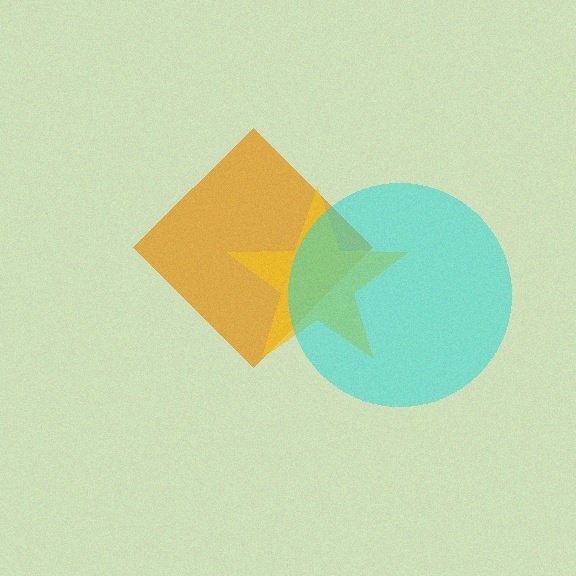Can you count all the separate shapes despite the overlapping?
Yes, there are 3 separate shapes.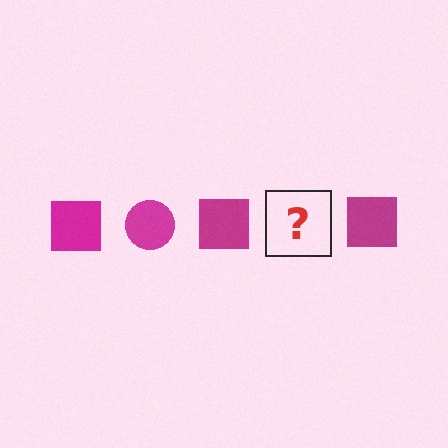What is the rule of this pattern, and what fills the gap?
The rule is that the pattern cycles through square, circle shapes in magenta. The gap should be filled with a magenta circle.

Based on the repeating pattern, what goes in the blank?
The blank should be a magenta circle.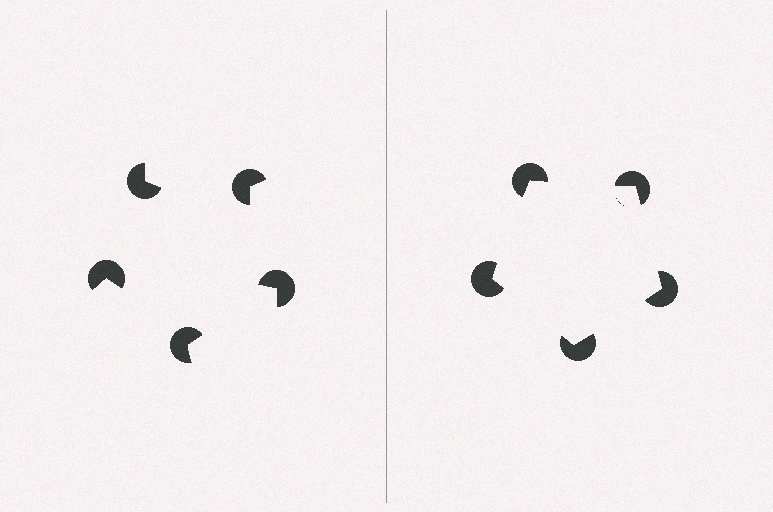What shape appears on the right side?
An illusory pentagon.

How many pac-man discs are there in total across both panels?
10 — 5 on each side.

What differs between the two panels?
The pac-man discs are positioned identically on both sides; only the wedge orientations differ. On the right they align to a pentagon; on the left they are misaligned.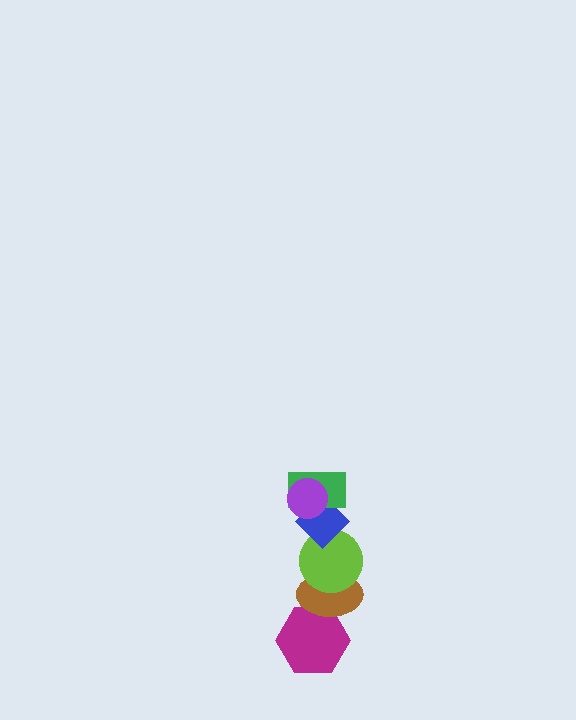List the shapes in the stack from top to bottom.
From top to bottom: the purple circle, the green rectangle, the blue diamond, the lime circle, the brown ellipse, the magenta hexagon.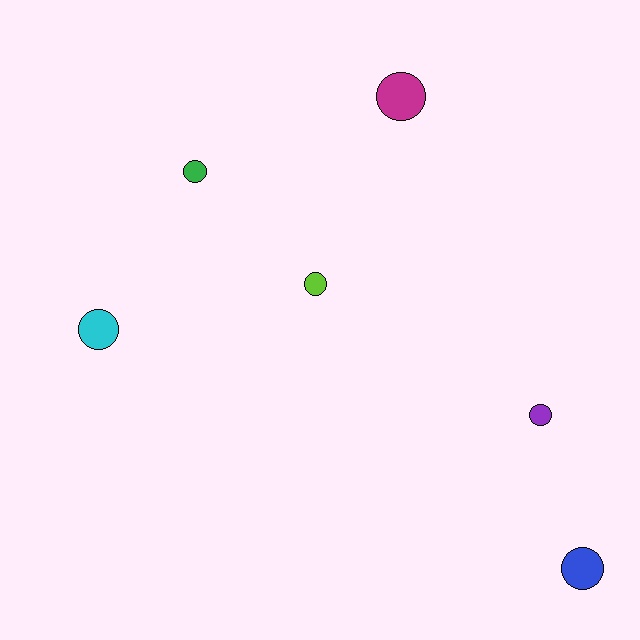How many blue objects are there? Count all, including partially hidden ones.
There is 1 blue object.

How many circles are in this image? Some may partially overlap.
There are 6 circles.